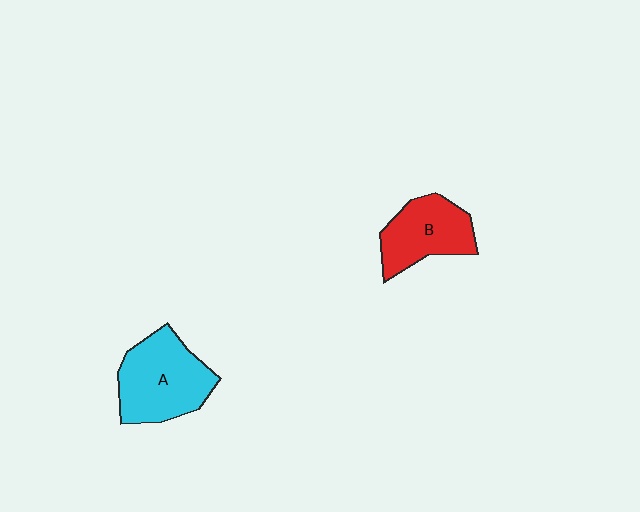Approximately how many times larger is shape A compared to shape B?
Approximately 1.3 times.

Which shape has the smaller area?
Shape B (red).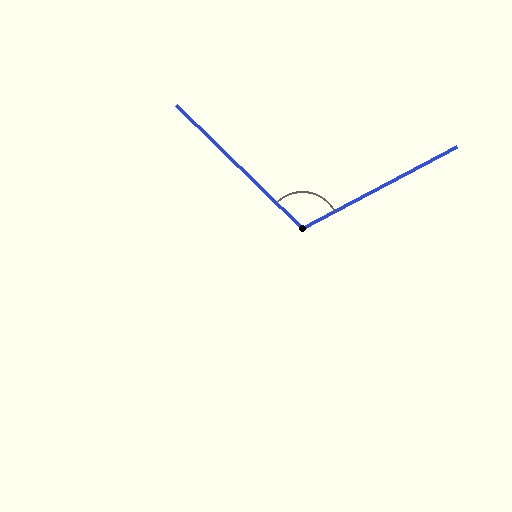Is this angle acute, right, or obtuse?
It is obtuse.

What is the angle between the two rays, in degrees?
Approximately 107 degrees.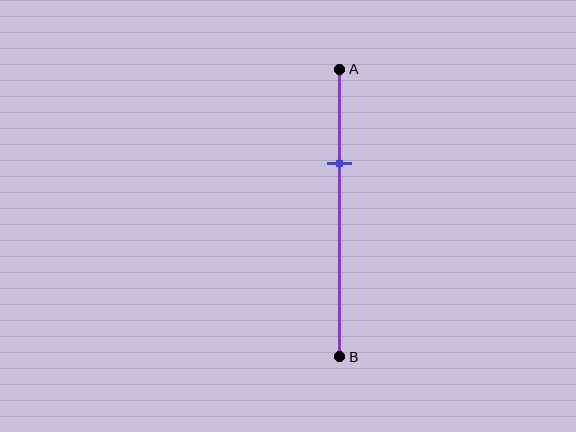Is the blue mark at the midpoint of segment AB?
No, the mark is at about 35% from A, not at the 50% midpoint.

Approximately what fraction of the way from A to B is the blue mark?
The blue mark is approximately 35% of the way from A to B.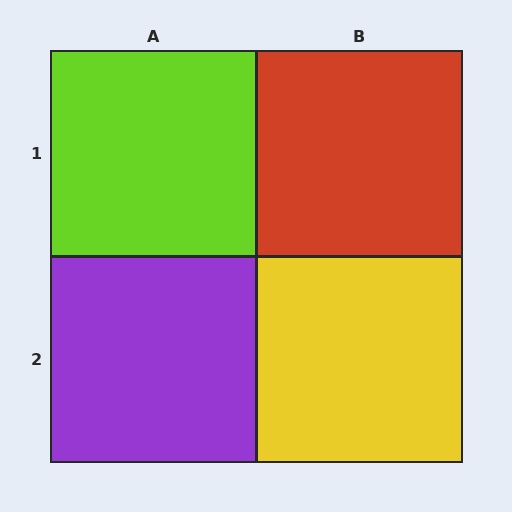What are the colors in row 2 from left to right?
Purple, yellow.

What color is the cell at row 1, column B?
Red.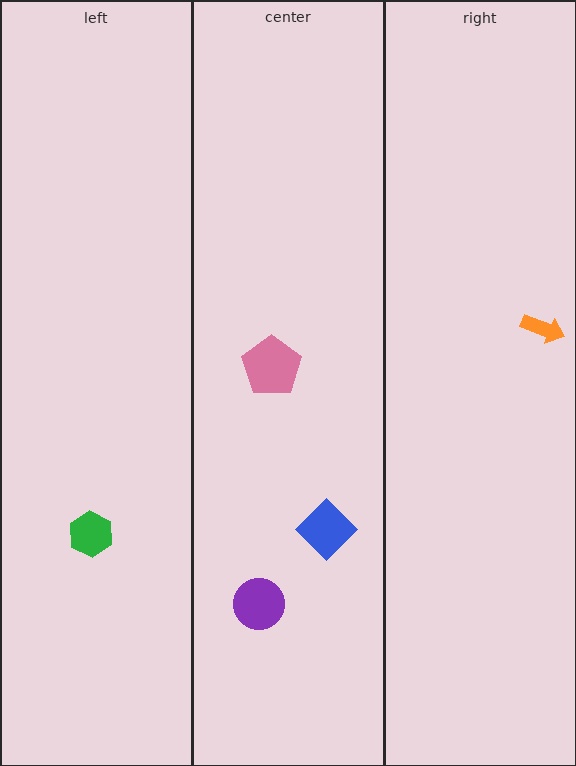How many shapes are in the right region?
1.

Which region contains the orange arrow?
The right region.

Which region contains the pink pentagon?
The center region.